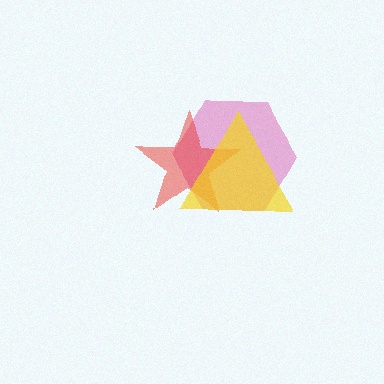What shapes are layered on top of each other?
The layered shapes are: a pink hexagon, a red star, a yellow triangle.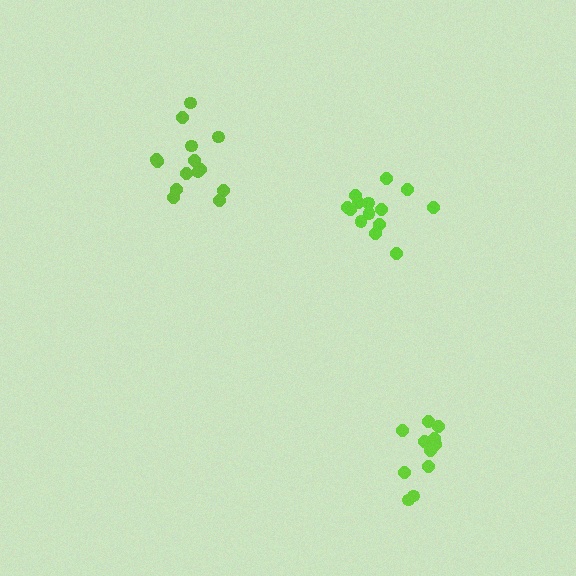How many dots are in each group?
Group 1: 14 dots, Group 2: 11 dots, Group 3: 14 dots (39 total).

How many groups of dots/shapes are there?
There are 3 groups.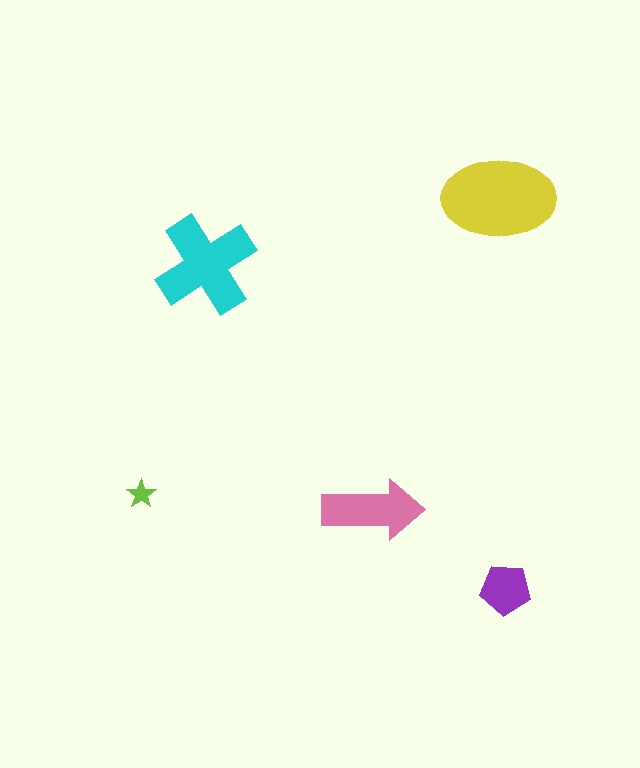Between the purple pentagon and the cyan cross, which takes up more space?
The cyan cross.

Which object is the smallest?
The lime star.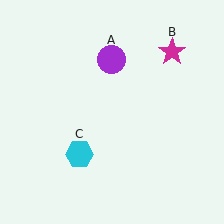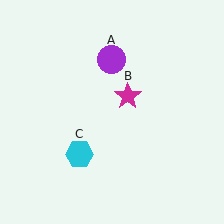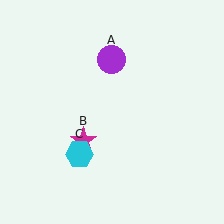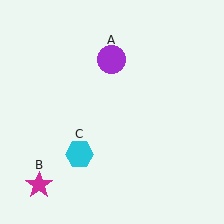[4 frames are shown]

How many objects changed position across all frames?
1 object changed position: magenta star (object B).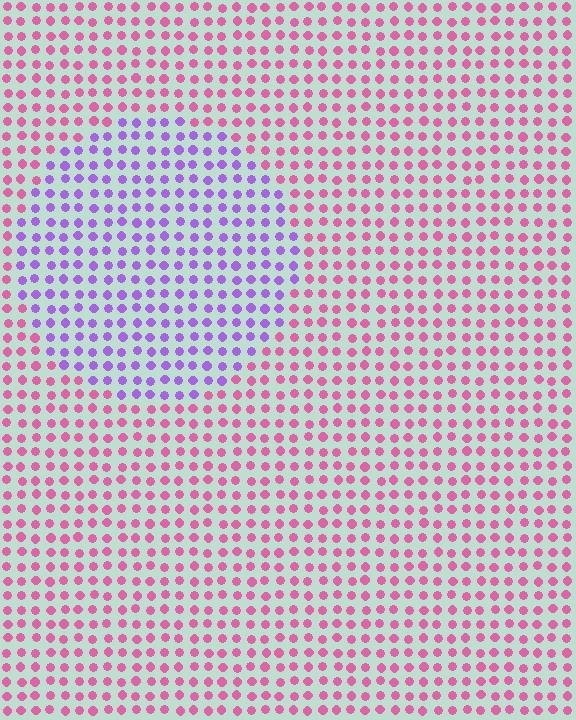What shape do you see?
I see a circle.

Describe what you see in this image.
The image is filled with small pink elements in a uniform arrangement. A circle-shaped region is visible where the elements are tinted to a slightly different hue, forming a subtle color boundary.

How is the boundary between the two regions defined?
The boundary is defined purely by a slight shift in hue (about 56 degrees). Spacing, size, and orientation are identical on both sides.